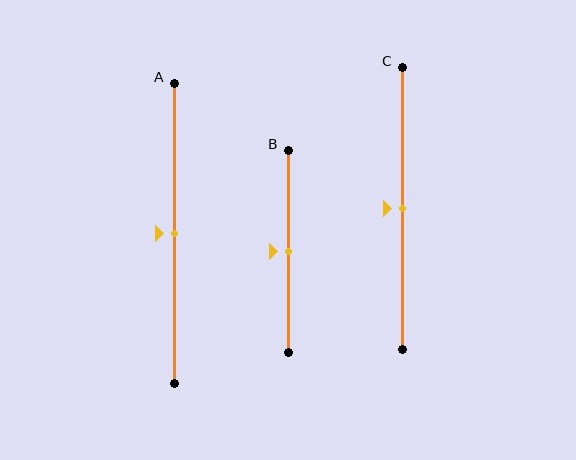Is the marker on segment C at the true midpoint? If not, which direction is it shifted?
Yes, the marker on segment C is at the true midpoint.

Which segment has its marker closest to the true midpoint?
Segment A has its marker closest to the true midpoint.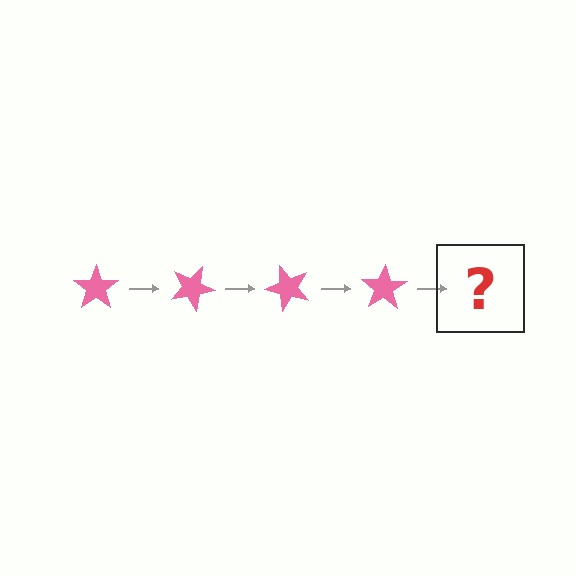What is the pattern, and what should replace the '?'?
The pattern is that the star rotates 25 degrees each step. The '?' should be a pink star rotated 100 degrees.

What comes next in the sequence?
The next element should be a pink star rotated 100 degrees.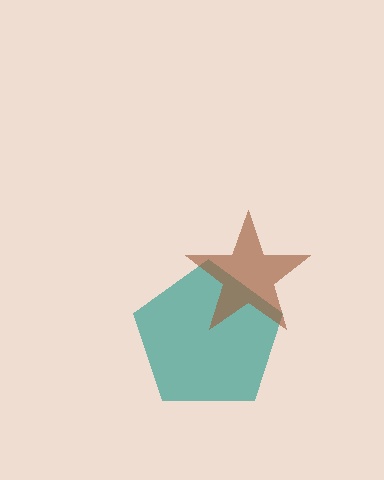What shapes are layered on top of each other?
The layered shapes are: a teal pentagon, a brown star.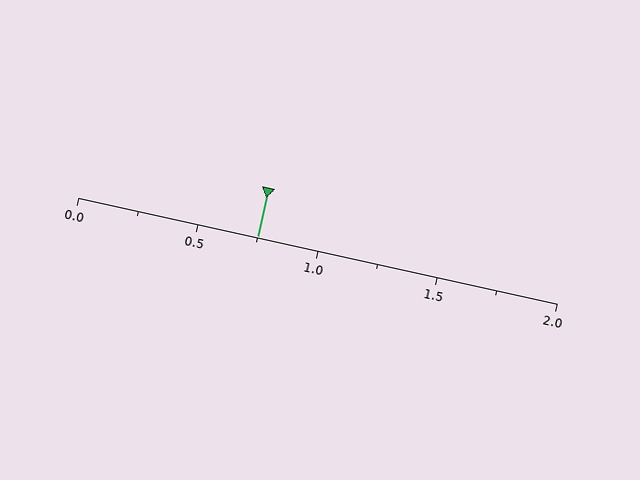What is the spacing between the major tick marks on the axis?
The major ticks are spaced 0.5 apart.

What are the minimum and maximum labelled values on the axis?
The axis runs from 0.0 to 2.0.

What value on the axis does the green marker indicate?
The marker indicates approximately 0.75.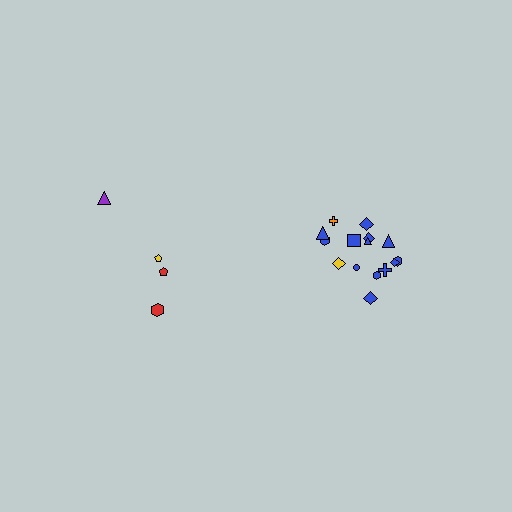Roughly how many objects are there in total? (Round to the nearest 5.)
Roughly 20 objects in total.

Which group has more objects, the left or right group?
The right group.